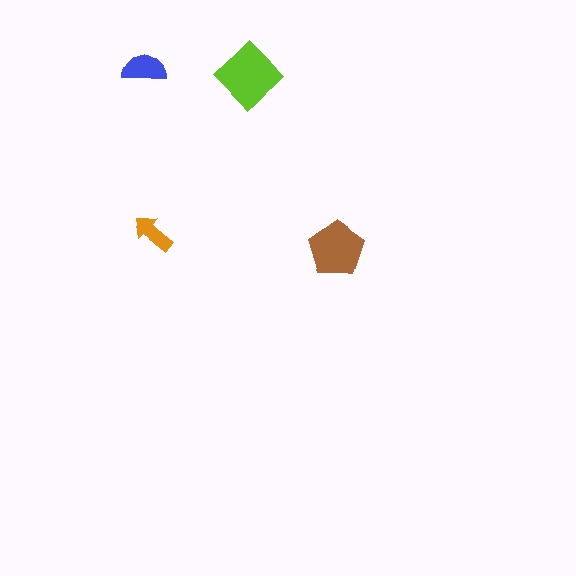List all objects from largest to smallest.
The lime diamond, the brown pentagon, the blue semicircle, the orange arrow.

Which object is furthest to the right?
The brown pentagon is rightmost.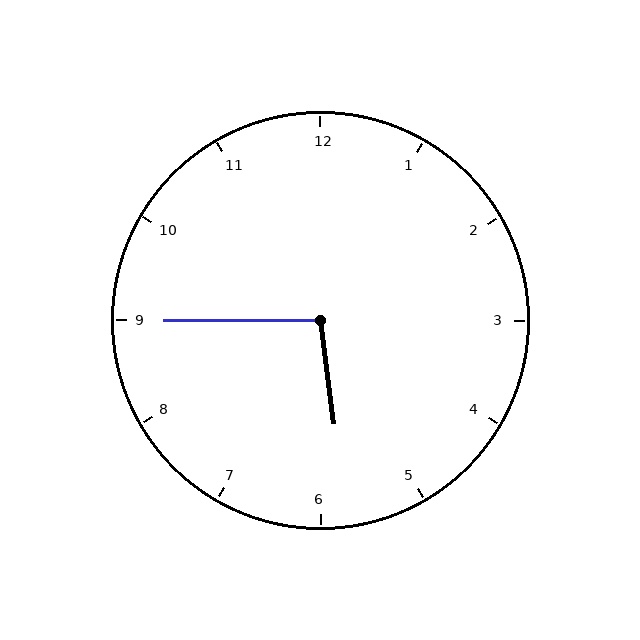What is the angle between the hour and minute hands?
Approximately 98 degrees.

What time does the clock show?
5:45.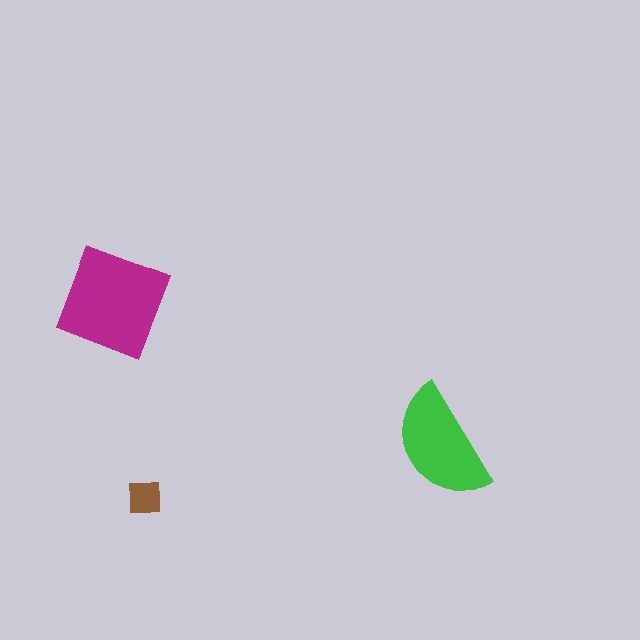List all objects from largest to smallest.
The magenta diamond, the green semicircle, the brown square.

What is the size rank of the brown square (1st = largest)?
3rd.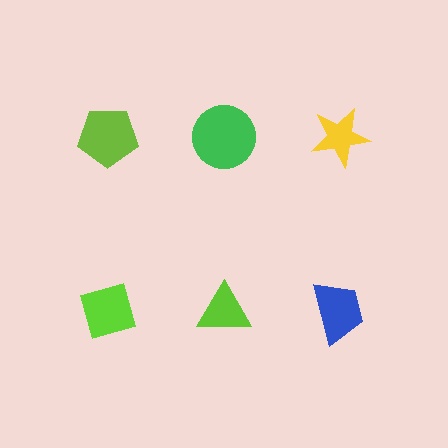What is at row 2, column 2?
A lime triangle.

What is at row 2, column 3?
A blue trapezoid.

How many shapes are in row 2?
3 shapes.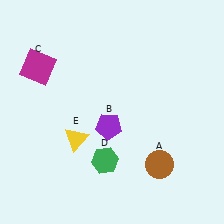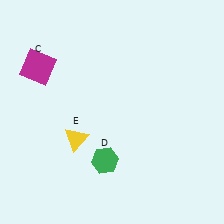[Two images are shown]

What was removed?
The purple pentagon (B), the brown circle (A) were removed in Image 2.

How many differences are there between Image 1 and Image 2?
There are 2 differences between the two images.